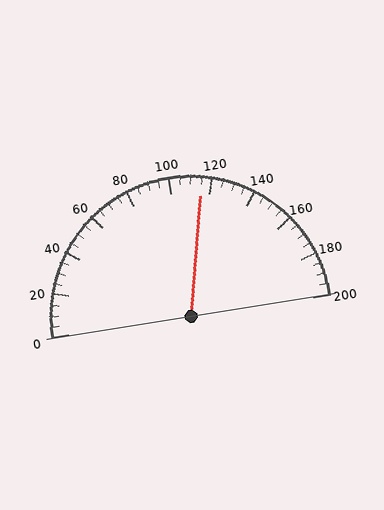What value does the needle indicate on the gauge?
The needle indicates approximately 115.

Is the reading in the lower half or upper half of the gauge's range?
The reading is in the upper half of the range (0 to 200).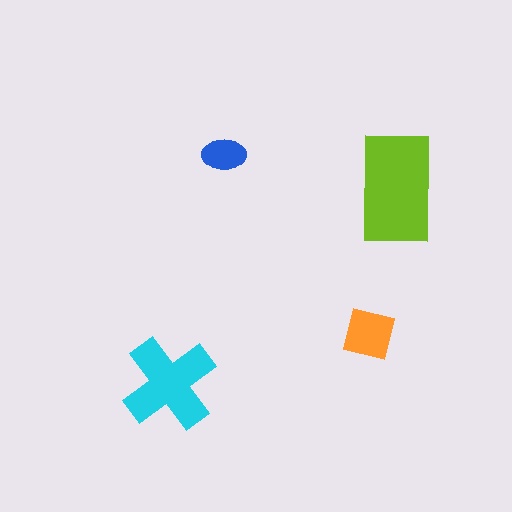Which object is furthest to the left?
The cyan cross is leftmost.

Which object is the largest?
The lime rectangle.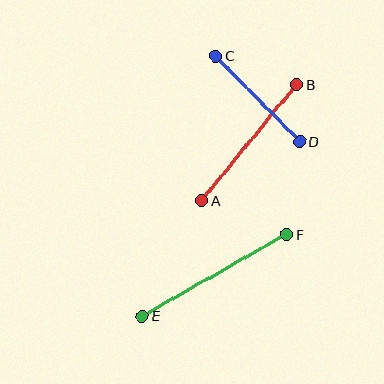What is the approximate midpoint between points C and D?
The midpoint is at approximately (258, 99) pixels.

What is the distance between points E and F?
The distance is approximately 166 pixels.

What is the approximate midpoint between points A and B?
The midpoint is at approximately (249, 143) pixels.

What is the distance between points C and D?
The distance is approximately 120 pixels.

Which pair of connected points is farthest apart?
Points E and F are farthest apart.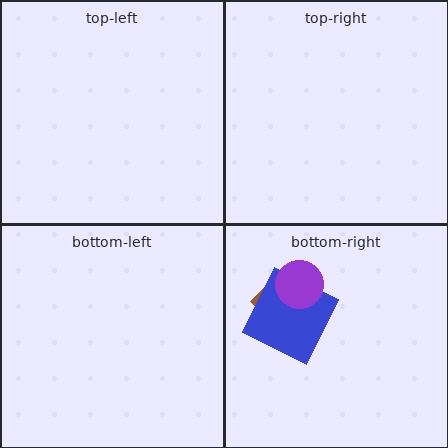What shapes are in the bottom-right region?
The brown diamond, the blue square, the purple circle.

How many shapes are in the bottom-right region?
3.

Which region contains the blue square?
The bottom-right region.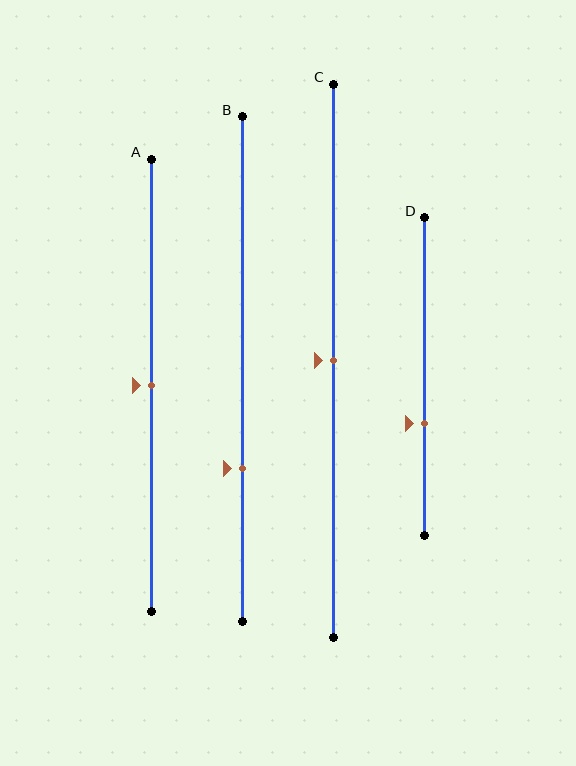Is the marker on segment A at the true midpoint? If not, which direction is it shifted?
Yes, the marker on segment A is at the true midpoint.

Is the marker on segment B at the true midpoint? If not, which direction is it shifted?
No, the marker on segment B is shifted downward by about 20% of the segment length.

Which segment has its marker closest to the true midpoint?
Segment A has its marker closest to the true midpoint.